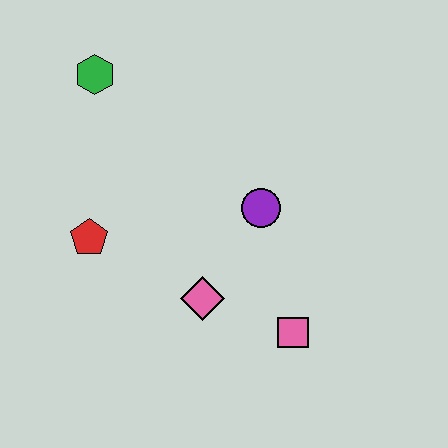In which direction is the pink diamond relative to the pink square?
The pink diamond is to the left of the pink square.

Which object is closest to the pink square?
The pink diamond is closest to the pink square.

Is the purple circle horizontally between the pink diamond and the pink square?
Yes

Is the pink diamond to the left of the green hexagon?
No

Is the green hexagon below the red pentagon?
No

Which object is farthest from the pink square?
The green hexagon is farthest from the pink square.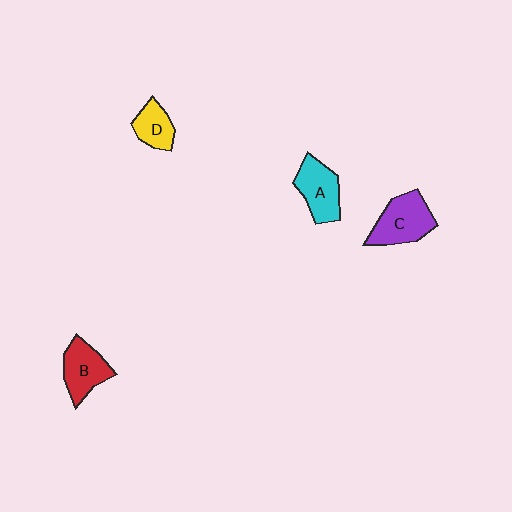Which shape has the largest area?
Shape C (purple).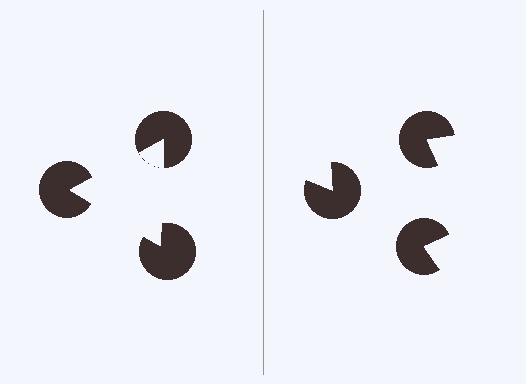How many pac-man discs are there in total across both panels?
6 — 3 on each side.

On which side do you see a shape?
An illusory triangle appears on the left side. On the right side the wedge cuts are rotated, so no coherent shape forms.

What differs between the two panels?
The pac-man discs are positioned identically on both sides; only the wedge orientations differ. On the left they align to a triangle; on the right they are misaligned.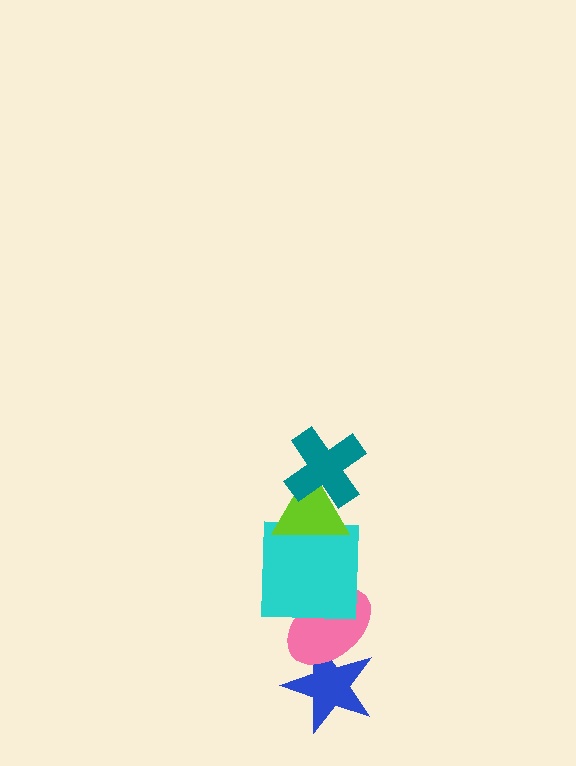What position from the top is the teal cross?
The teal cross is 1st from the top.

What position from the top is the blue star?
The blue star is 5th from the top.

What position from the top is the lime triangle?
The lime triangle is 2nd from the top.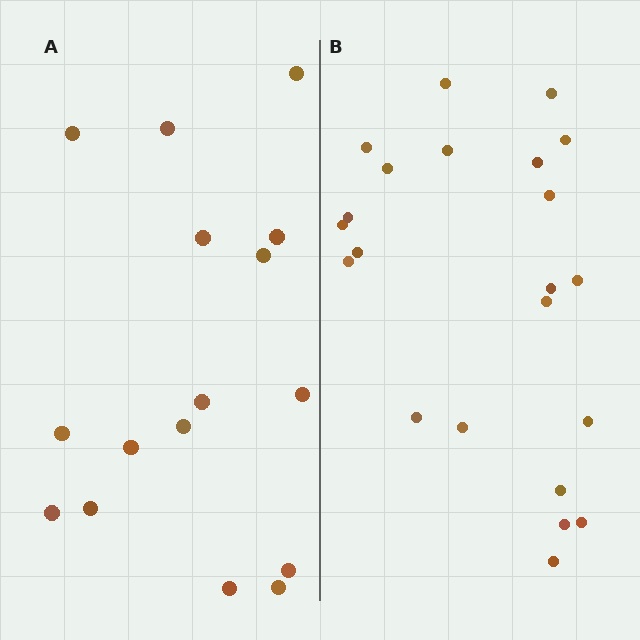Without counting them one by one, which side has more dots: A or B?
Region B (the right region) has more dots.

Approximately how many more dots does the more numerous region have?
Region B has about 6 more dots than region A.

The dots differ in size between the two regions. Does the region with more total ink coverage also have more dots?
No. Region A has more total ink coverage because its dots are larger, but region B actually contains more individual dots. Total area can be misleading — the number of items is what matters here.